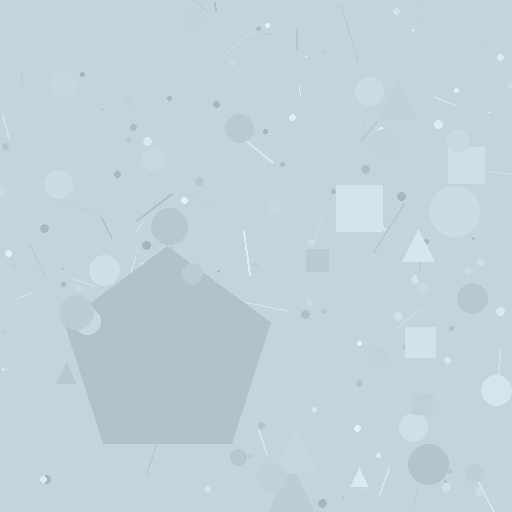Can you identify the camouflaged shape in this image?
The camouflaged shape is a pentagon.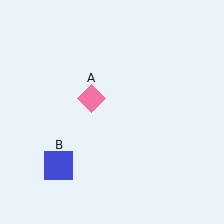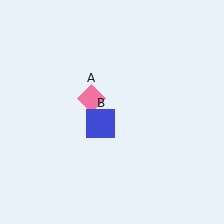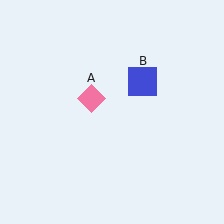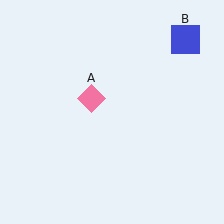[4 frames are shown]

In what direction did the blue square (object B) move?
The blue square (object B) moved up and to the right.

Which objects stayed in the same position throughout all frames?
Pink diamond (object A) remained stationary.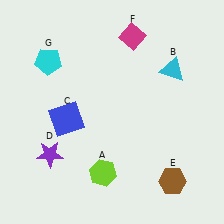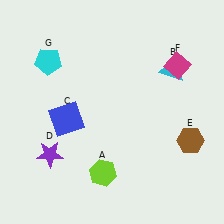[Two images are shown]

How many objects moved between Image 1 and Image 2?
2 objects moved between the two images.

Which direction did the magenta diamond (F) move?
The magenta diamond (F) moved right.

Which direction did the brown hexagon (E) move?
The brown hexagon (E) moved up.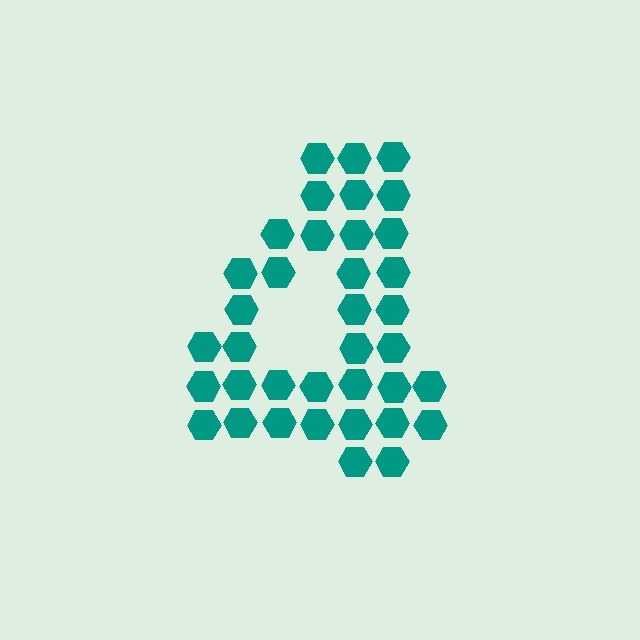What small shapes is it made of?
It is made of small hexagons.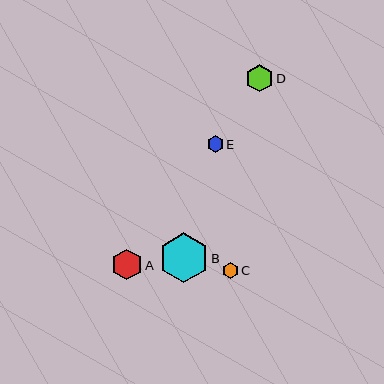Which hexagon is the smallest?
Hexagon C is the smallest with a size of approximately 16 pixels.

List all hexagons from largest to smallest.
From largest to smallest: B, A, D, E, C.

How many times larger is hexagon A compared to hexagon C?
Hexagon A is approximately 2.0 times the size of hexagon C.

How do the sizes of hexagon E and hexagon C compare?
Hexagon E and hexagon C are approximately the same size.